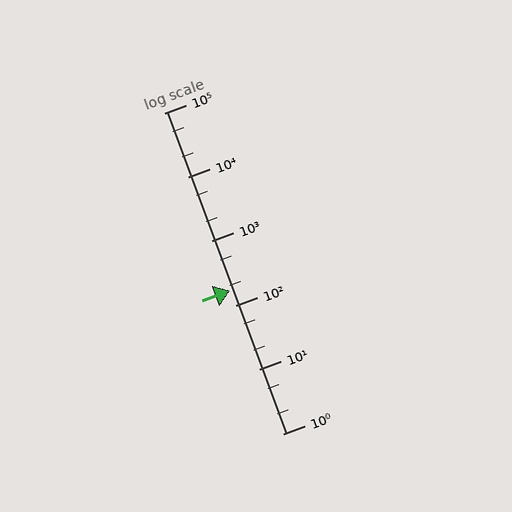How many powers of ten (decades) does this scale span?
The scale spans 5 decades, from 1 to 100000.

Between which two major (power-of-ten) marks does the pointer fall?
The pointer is between 100 and 1000.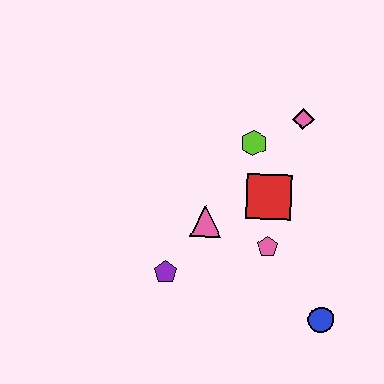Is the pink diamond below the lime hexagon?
No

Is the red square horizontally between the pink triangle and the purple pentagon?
No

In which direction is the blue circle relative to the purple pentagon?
The blue circle is to the right of the purple pentagon.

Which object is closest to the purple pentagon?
The pink triangle is closest to the purple pentagon.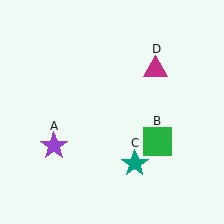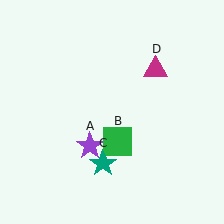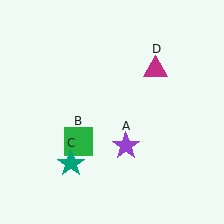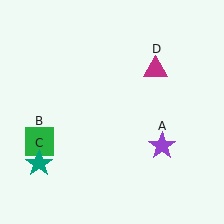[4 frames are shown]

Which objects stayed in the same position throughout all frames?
Magenta triangle (object D) remained stationary.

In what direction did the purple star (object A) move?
The purple star (object A) moved right.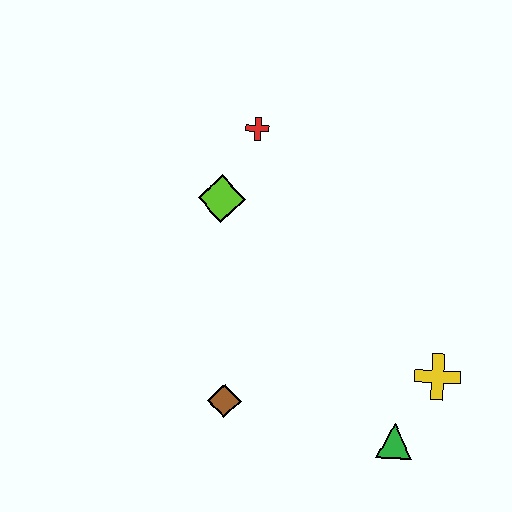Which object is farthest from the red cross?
The green triangle is farthest from the red cross.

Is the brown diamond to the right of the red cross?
No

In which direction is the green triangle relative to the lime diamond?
The green triangle is below the lime diamond.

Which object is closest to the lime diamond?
The red cross is closest to the lime diamond.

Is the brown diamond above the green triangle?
Yes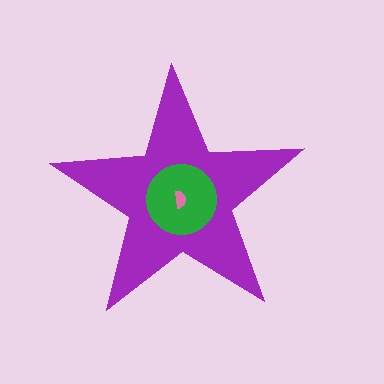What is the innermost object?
The pink semicircle.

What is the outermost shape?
The purple star.